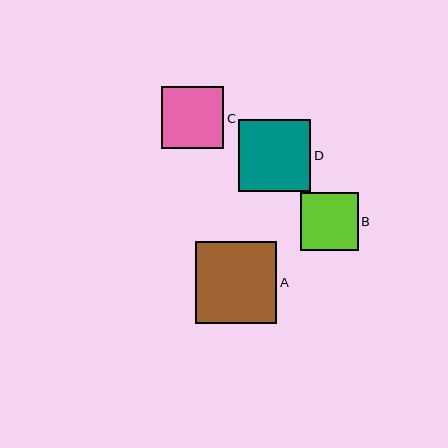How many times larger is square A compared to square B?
Square A is approximately 1.4 times the size of square B.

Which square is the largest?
Square A is the largest with a size of approximately 81 pixels.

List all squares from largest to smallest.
From largest to smallest: A, D, C, B.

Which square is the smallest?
Square B is the smallest with a size of approximately 58 pixels.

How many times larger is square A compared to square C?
Square A is approximately 1.3 times the size of square C.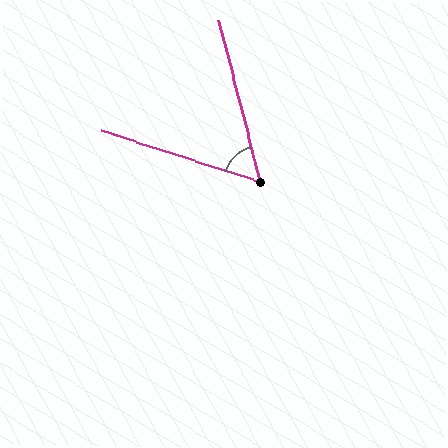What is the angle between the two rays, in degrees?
Approximately 57 degrees.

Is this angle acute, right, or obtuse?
It is acute.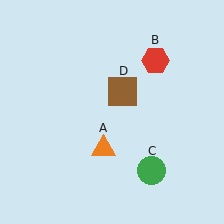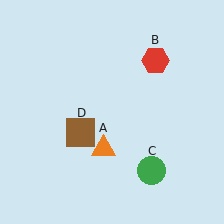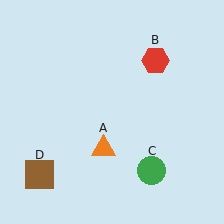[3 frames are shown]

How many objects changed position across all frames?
1 object changed position: brown square (object D).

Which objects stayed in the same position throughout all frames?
Orange triangle (object A) and red hexagon (object B) and green circle (object C) remained stationary.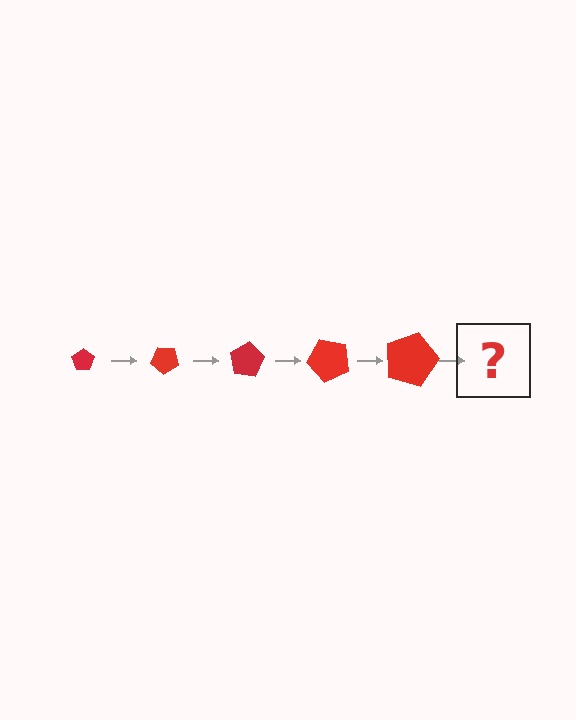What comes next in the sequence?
The next element should be a pentagon, larger than the previous one and rotated 200 degrees from the start.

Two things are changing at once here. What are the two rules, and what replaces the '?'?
The two rules are that the pentagon grows larger each step and it rotates 40 degrees each step. The '?' should be a pentagon, larger than the previous one and rotated 200 degrees from the start.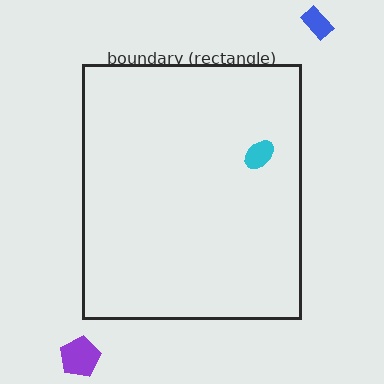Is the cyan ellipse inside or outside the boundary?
Inside.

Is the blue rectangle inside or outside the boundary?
Outside.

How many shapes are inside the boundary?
1 inside, 2 outside.